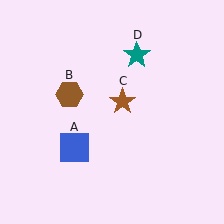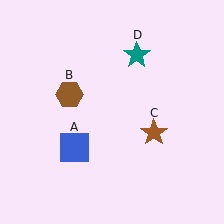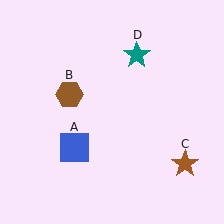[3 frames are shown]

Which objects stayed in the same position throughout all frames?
Blue square (object A) and brown hexagon (object B) and teal star (object D) remained stationary.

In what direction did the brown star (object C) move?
The brown star (object C) moved down and to the right.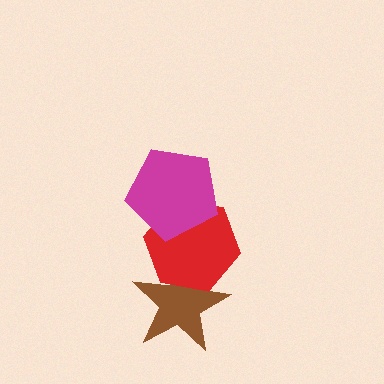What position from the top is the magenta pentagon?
The magenta pentagon is 1st from the top.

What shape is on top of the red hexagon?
The magenta pentagon is on top of the red hexagon.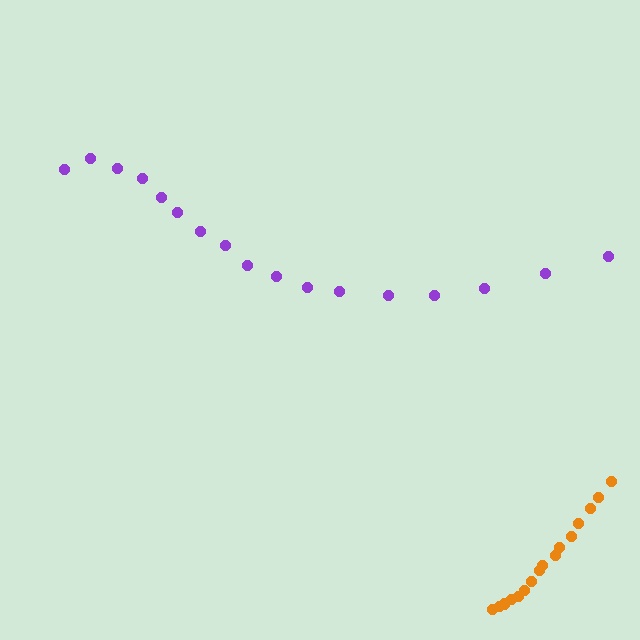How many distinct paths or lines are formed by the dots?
There are 2 distinct paths.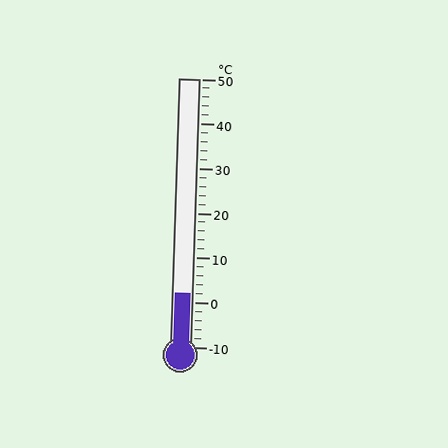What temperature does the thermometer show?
The thermometer shows approximately 2°C.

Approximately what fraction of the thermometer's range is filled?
The thermometer is filled to approximately 20% of its range.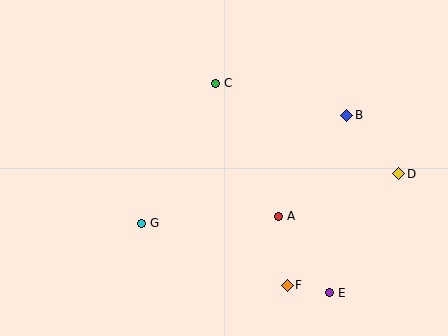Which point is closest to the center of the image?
Point A at (279, 216) is closest to the center.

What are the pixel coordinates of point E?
Point E is at (330, 293).